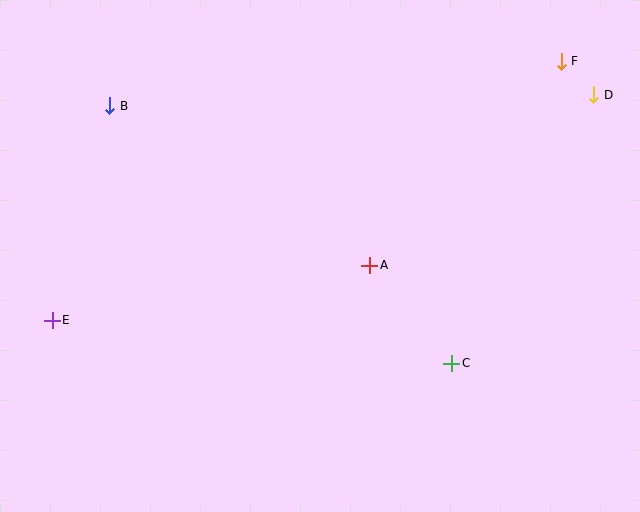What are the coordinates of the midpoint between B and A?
The midpoint between B and A is at (240, 186).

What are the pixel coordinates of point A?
Point A is at (370, 266).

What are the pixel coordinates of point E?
Point E is at (52, 320).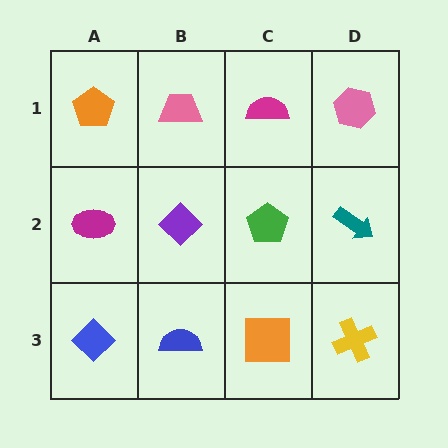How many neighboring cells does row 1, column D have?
2.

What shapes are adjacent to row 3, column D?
A teal arrow (row 2, column D), an orange square (row 3, column C).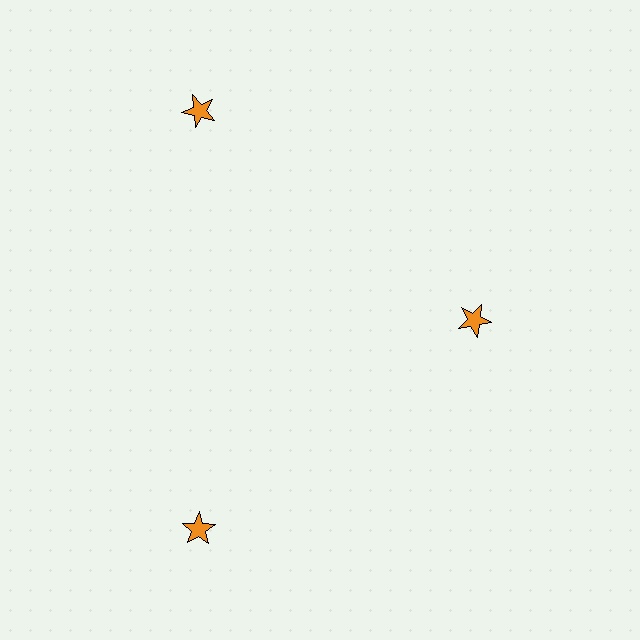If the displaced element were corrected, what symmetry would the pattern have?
It would have 3-fold rotational symmetry — the pattern would map onto itself every 120 degrees.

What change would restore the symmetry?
The symmetry would be restored by moving it outward, back onto the ring so that all 3 stars sit at equal angles and equal distance from the center.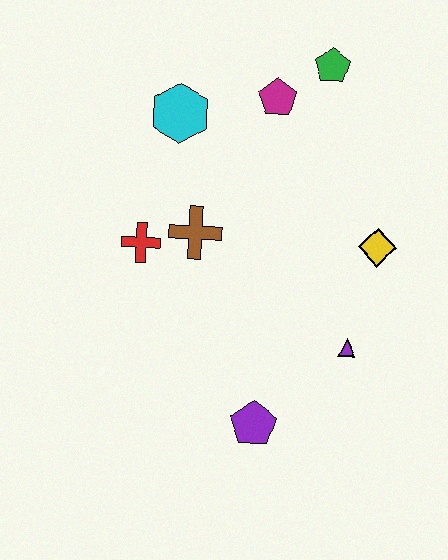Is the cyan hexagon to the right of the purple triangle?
No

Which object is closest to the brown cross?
The red cross is closest to the brown cross.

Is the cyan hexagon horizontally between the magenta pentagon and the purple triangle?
No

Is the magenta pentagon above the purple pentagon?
Yes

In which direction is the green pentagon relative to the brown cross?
The green pentagon is above the brown cross.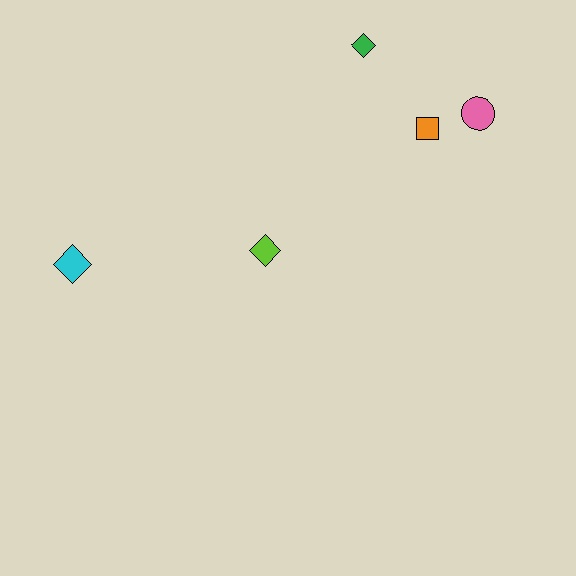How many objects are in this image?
There are 5 objects.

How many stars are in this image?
There are no stars.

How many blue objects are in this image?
There are no blue objects.